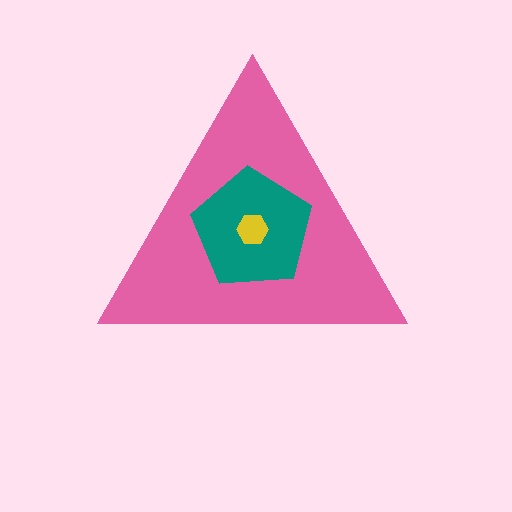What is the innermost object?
The yellow hexagon.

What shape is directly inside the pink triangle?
The teal pentagon.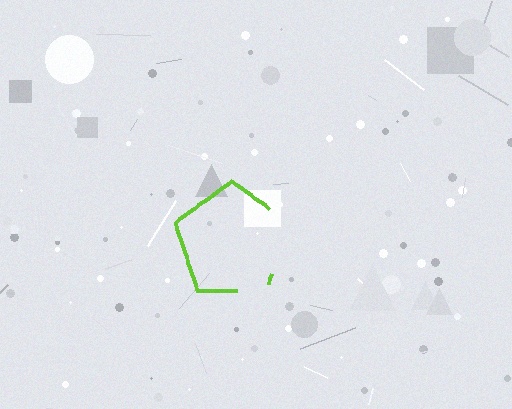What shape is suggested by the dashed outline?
The dashed outline suggests a pentagon.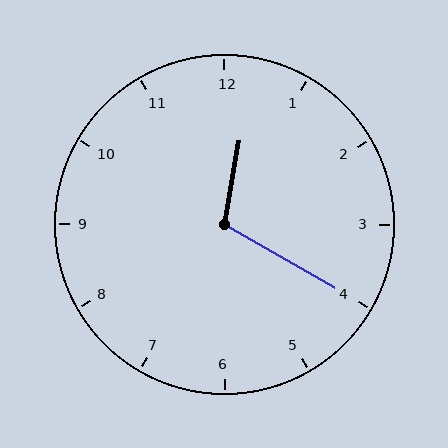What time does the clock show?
12:20.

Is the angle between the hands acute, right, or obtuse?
It is obtuse.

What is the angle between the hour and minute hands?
Approximately 110 degrees.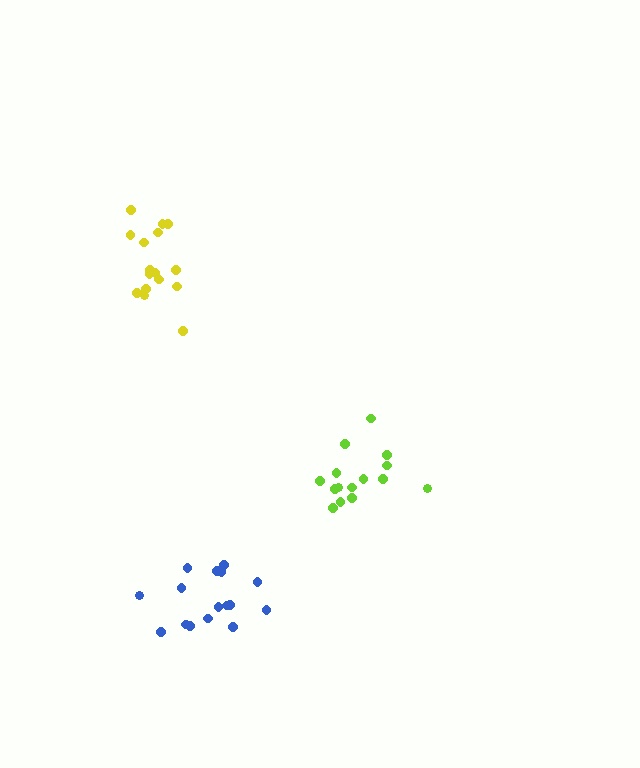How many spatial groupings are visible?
There are 3 spatial groupings.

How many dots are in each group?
Group 1: 16 dots, Group 2: 15 dots, Group 3: 16 dots (47 total).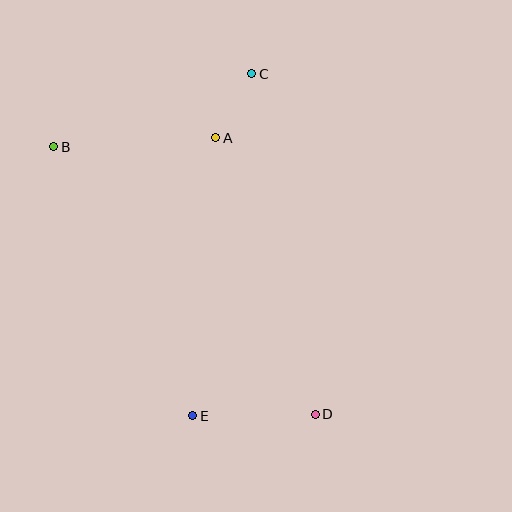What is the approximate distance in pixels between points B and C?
The distance between B and C is approximately 211 pixels.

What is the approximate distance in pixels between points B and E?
The distance between B and E is approximately 303 pixels.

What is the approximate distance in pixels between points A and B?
The distance between A and B is approximately 162 pixels.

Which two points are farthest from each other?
Points B and D are farthest from each other.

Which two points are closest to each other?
Points A and C are closest to each other.